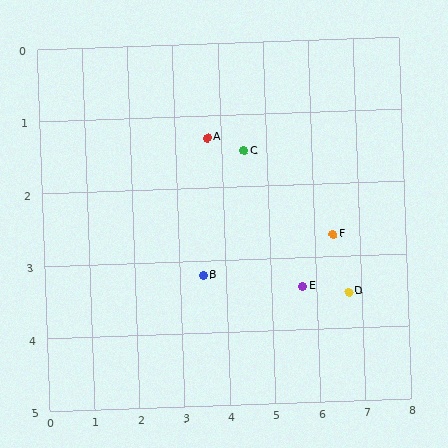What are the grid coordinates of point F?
Point F is at approximately (6.4, 2.7).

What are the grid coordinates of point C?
Point C is at approximately (4.5, 1.5).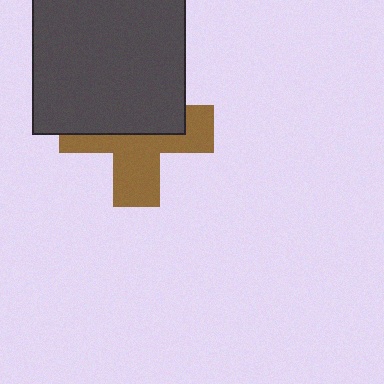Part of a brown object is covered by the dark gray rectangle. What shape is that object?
It is a cross.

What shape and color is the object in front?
The object in front is a dark gray rectangle.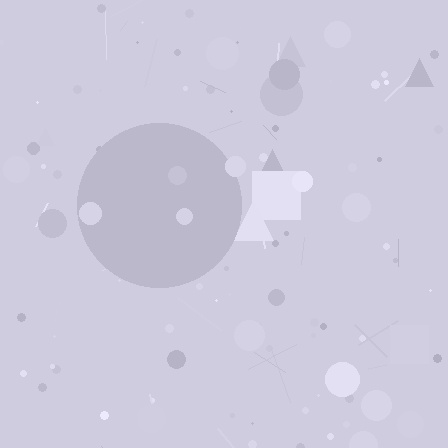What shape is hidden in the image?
A circle is hidden in the image.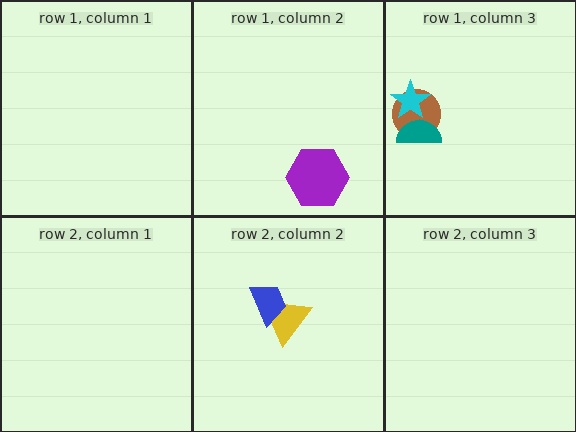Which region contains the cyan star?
The row 1, column 3 region.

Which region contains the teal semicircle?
The row 1, column 3 region.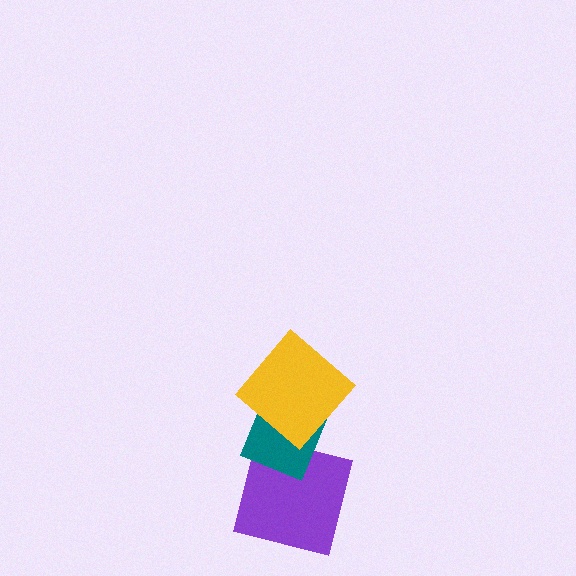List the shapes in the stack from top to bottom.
From top to bottom: the yellow diamond, the teal diamond, the purple square.